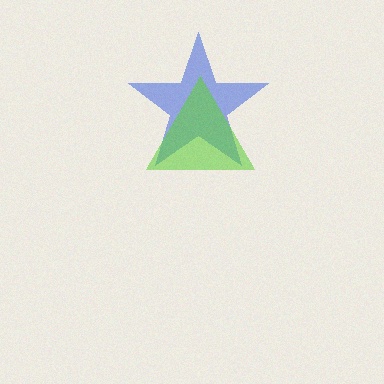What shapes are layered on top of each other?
The layered shapes are: a blue star, a lime triangle.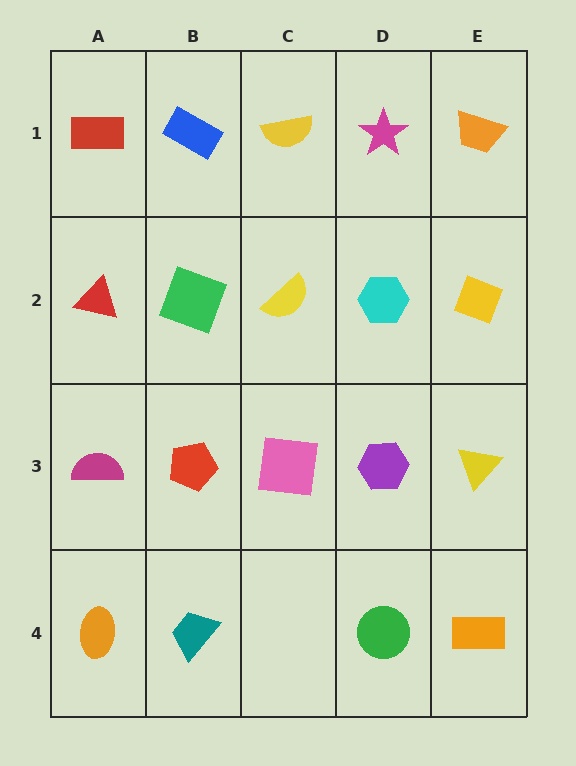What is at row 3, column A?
A magenta semicircle.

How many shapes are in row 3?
5 shapes.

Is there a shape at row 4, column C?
No, that cell is empty.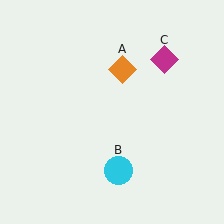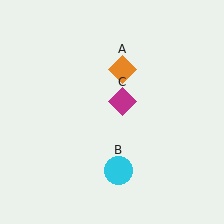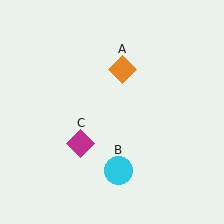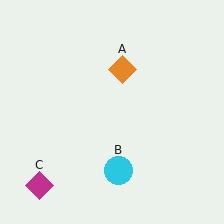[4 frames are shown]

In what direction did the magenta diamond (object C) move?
The magenta diamond (object C) moved down and to the left.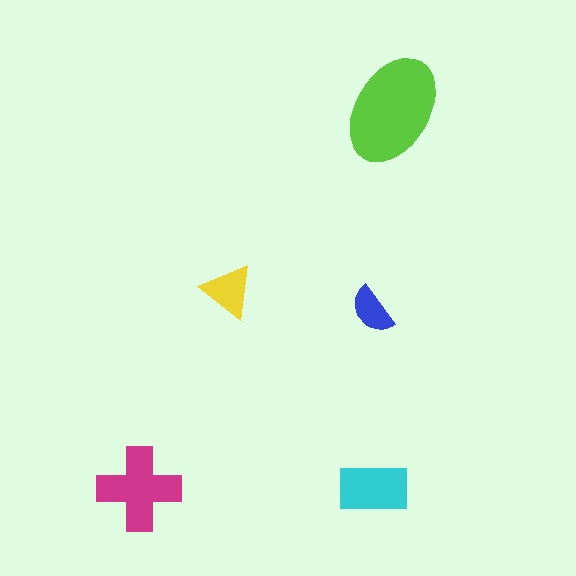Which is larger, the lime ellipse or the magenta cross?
The lime ellipse.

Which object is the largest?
The lime ellipse.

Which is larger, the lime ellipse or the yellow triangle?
The lime ellipse.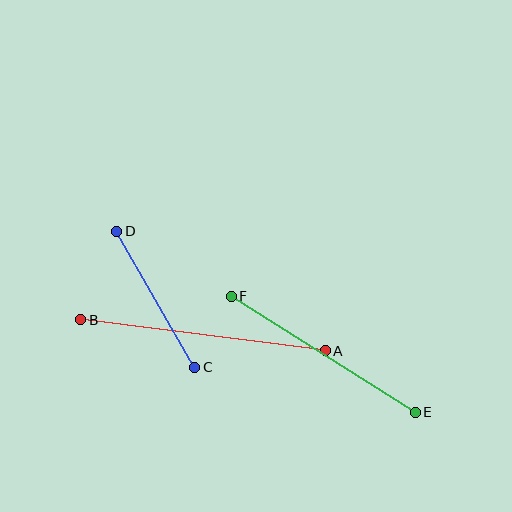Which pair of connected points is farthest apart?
Points A and B are farthest apart.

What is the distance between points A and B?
The distance is approximately 247 pixels.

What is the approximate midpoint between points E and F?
The midpoint is at approximately (323, 354) pixels.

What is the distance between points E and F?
The distance is approximately 218 pixels.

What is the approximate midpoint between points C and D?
The midpoint is at approximately (156, 299) pixels.